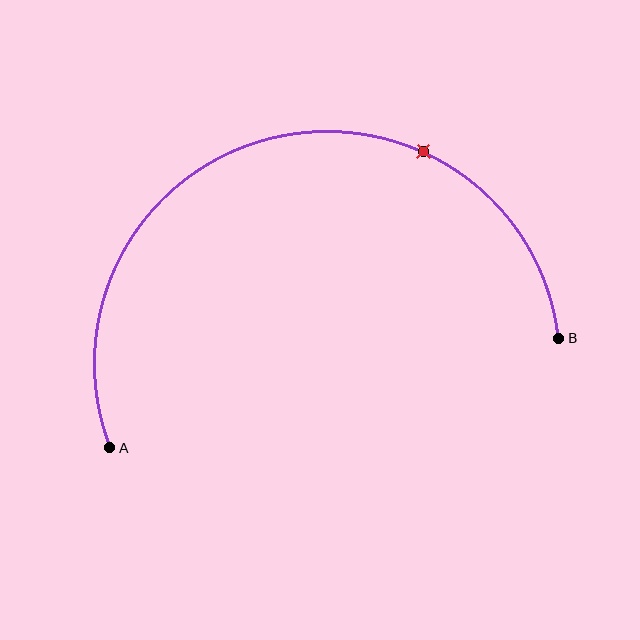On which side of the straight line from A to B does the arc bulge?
The arc bulges above the straight line connecting A and B.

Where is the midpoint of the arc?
The arc midpoint is the point on the curve farthest from the straight line joining A and B. It sits above that line.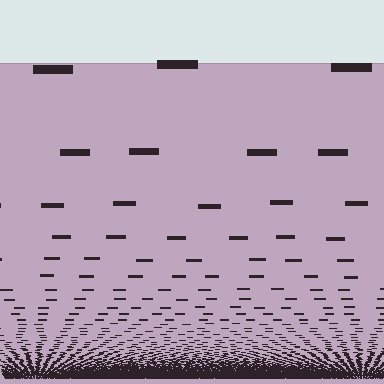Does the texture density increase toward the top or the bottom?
Density increases toward the bottom.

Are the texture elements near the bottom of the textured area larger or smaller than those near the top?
Smaller. The gradient is inverted — elements near the bottom are smaller and denser.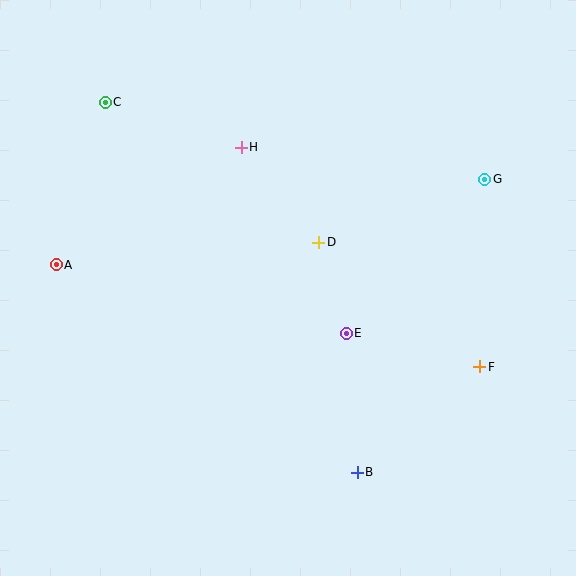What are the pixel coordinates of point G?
Point G is at (485, 179).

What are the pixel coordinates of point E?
Point E is at (346, 333).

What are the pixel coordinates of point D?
Point D is at (319, 242).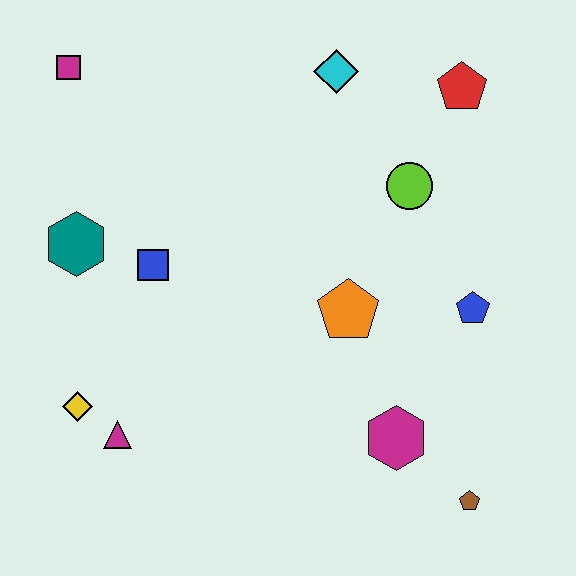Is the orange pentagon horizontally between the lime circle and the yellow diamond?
Yes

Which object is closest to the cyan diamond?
The red pentagon is closest to the cyan diamond.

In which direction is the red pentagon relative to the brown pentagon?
The red pentagon is above the brown pentagon.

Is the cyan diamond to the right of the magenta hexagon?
No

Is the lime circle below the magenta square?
Yes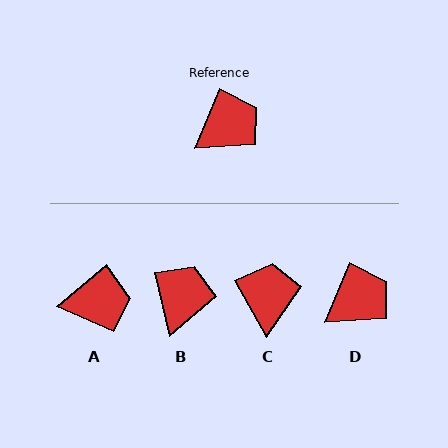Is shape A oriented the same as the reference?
No, it is off by about 28 degrees.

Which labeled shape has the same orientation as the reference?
D.